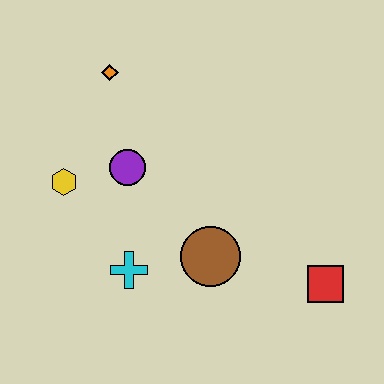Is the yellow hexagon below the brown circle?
No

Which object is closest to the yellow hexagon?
The purple circle is closest to the yellow hexagon.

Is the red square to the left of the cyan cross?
No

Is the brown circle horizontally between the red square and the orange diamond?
Yes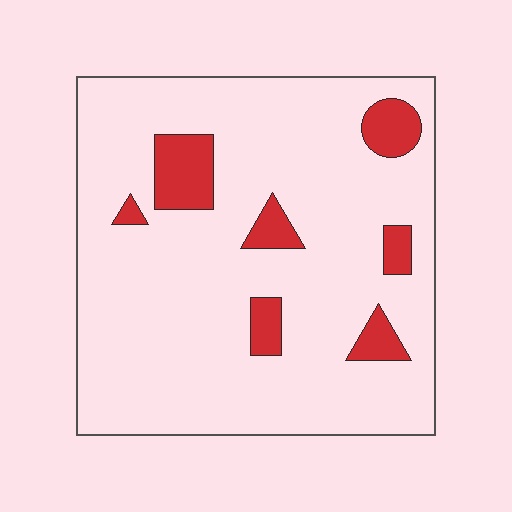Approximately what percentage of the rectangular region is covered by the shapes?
Approximately 10%.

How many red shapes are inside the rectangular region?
7.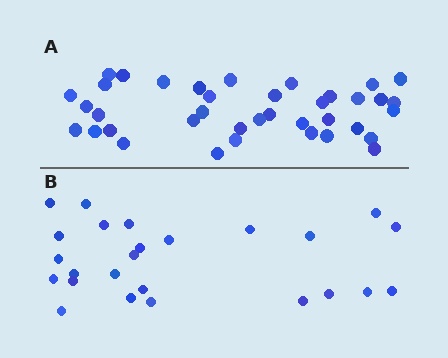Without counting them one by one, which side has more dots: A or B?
Region A (the top region) has more dots.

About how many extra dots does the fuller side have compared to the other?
Region A has approximately 15 more dots than region B.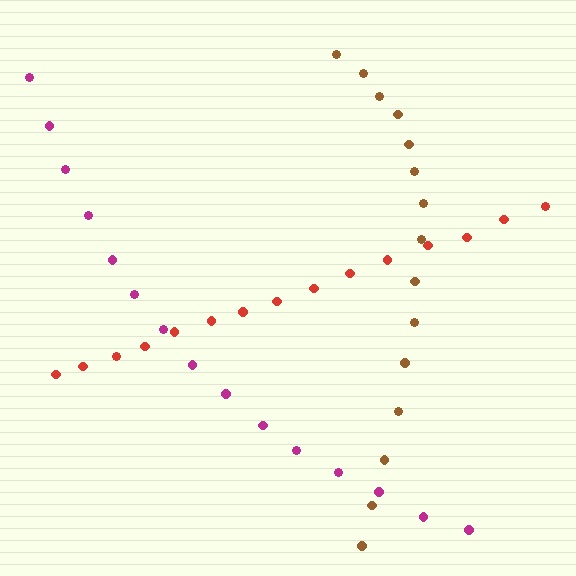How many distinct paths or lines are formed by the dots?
There are 3 distinct paths.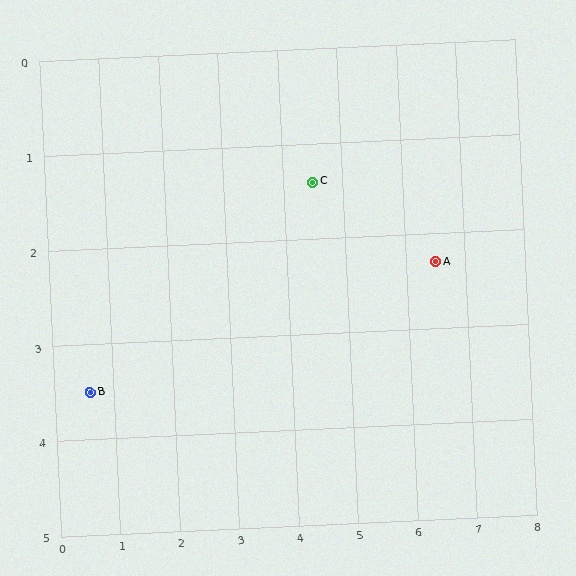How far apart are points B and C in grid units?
Points B and C are about 4.4 grid units apart.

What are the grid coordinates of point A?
Point A is at approximately (6.5, 2.3).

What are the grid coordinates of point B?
Point B is at approximately (0.6, 3.5).